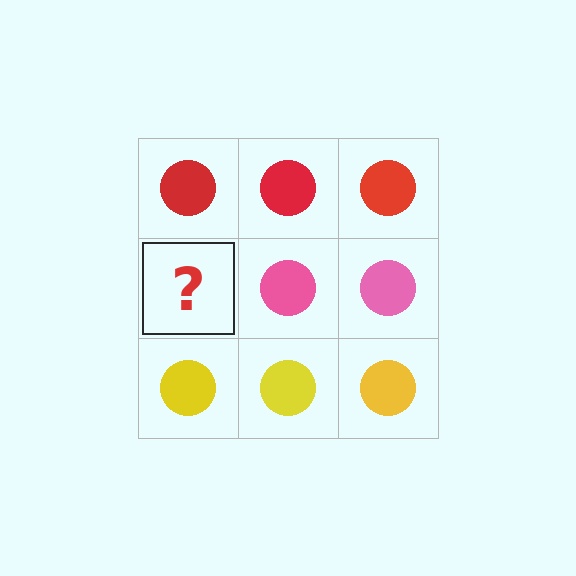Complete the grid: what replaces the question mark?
The question mark should be replaced with a pink circle.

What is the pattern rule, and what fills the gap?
The rule is that each row has a consistent color. The gap should be filled with a pink circle.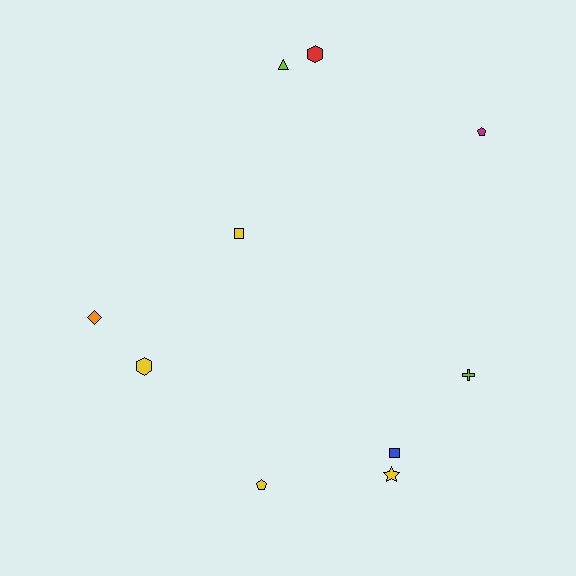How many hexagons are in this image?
There are 2 hexagons.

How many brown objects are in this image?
There are no brown objects.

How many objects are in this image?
There are 10 objects.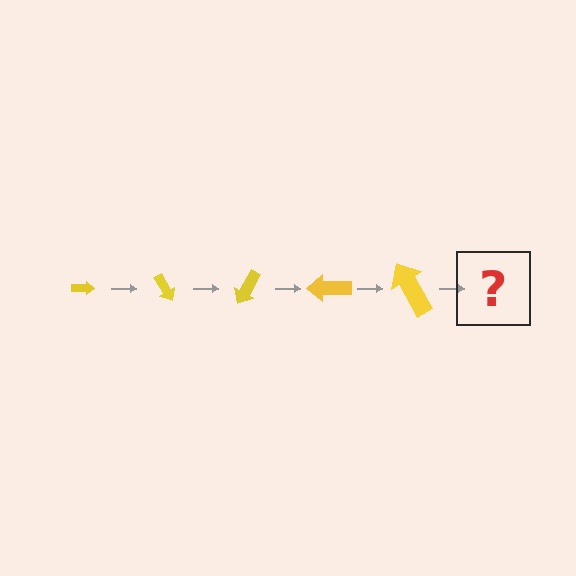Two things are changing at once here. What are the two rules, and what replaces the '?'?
The two rules are that the arrow grows larger each step and it rotates 60 degrees each step. The '?' should be an arrow, larger than the previous one and rotated 300 degrees from the start.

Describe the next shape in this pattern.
It should be an arrow, larger than the previous one and rotated 300 degrees from the start.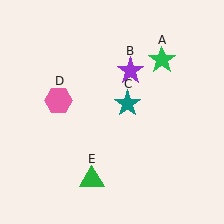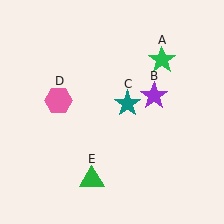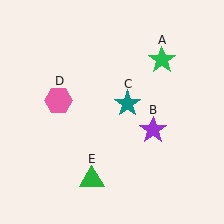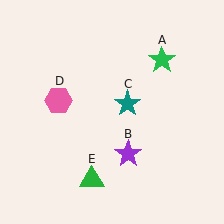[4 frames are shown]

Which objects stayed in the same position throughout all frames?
Green star (object A) and teal star (object C) and pink hexagon (object D) and green triangle (object E) remained stationary.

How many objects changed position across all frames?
1 object changed position: purple star (object B).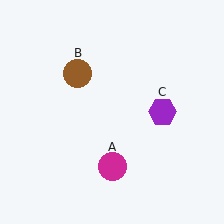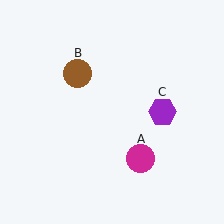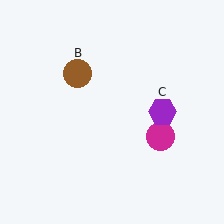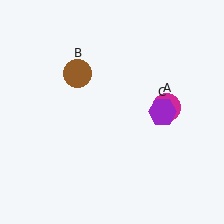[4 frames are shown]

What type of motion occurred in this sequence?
The magenta circle (object A) rotated counterclockwise around the center of the scene.